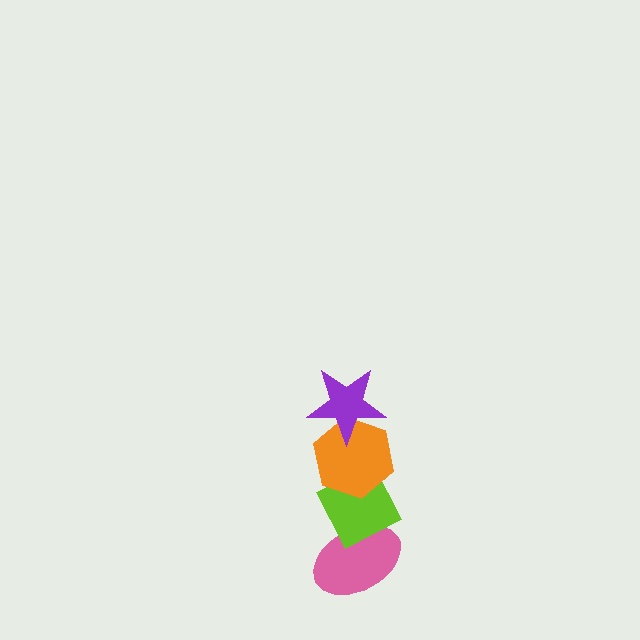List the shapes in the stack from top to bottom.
From top to bottom: the purple star, the orange hexagon, the lime diamond, the pink ellipse.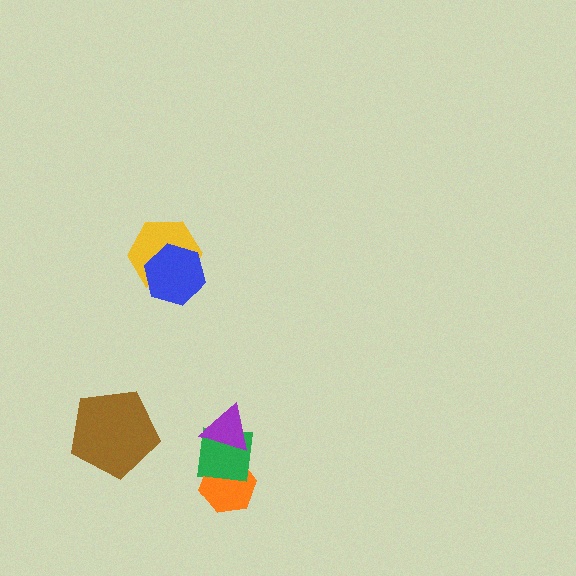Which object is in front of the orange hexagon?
The green square is in front of the orange hexagon.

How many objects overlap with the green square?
2 objects overlap with the green square.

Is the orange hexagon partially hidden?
Yes, it is partially covered by another shape.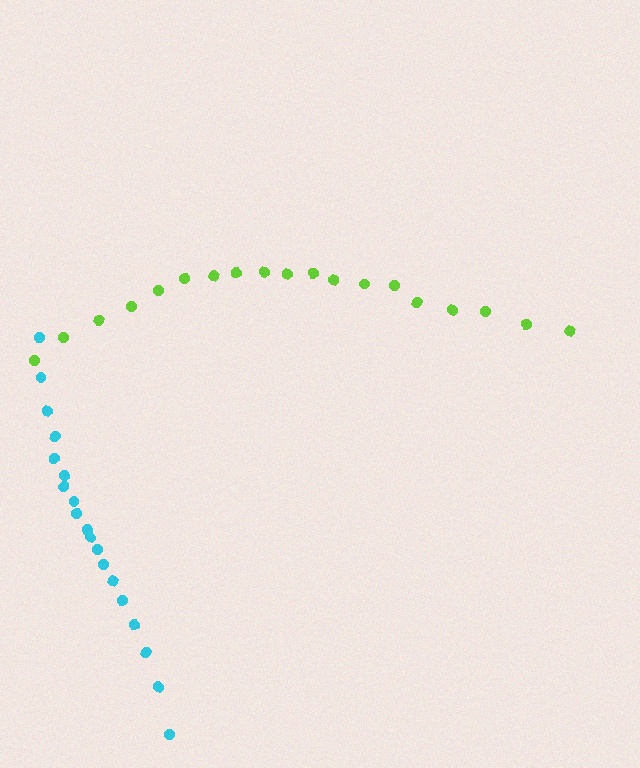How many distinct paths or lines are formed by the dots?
There are 2 distinct paths.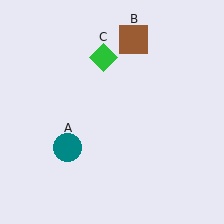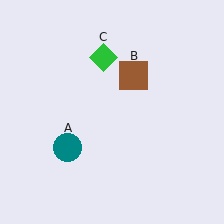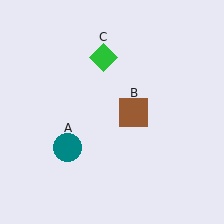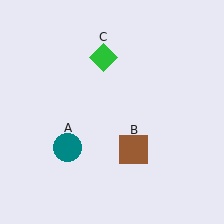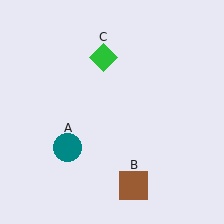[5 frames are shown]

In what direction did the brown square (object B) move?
The brown square (object B) moved down.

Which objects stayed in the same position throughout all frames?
Teal circle (object A) and green diamond (object C) remained stationary.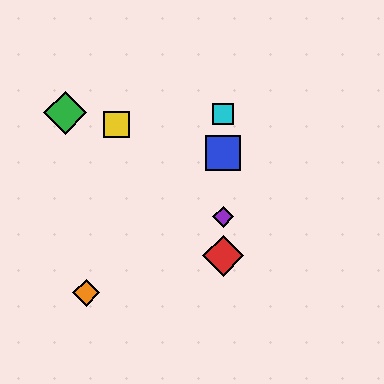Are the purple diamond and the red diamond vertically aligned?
Yes, both are at x≈223.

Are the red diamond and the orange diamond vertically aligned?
No, the red diamond is at x≈223 and the orange diamond is at x≈86.